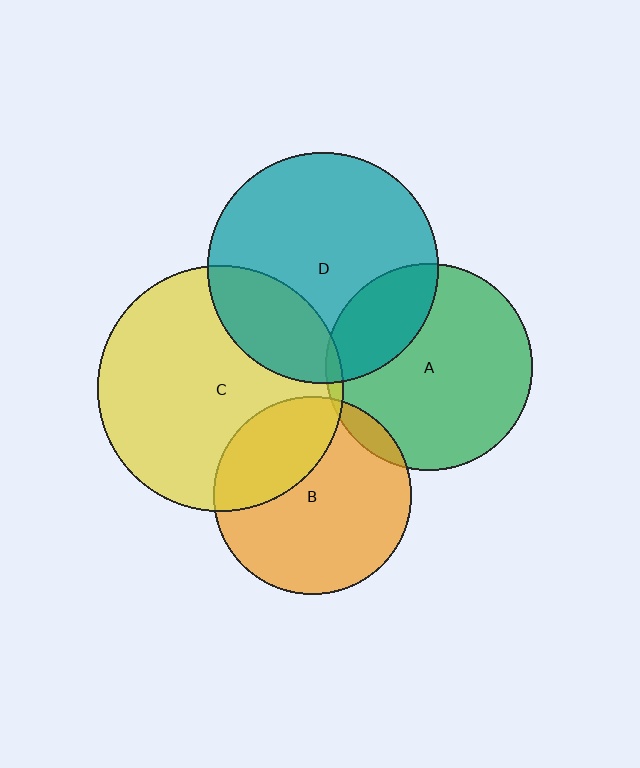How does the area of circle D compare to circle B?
Approximately 1.4 times.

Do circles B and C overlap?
Yes.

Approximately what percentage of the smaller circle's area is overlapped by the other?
Approximately 30%.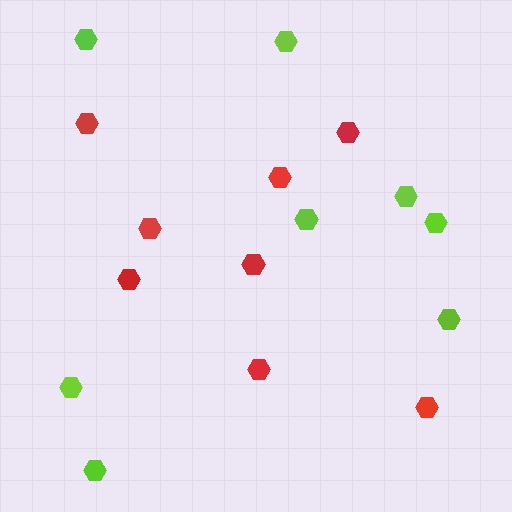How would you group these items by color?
There are 2 groups: one group of red hexagons (8) and one group of lime hexagons (8).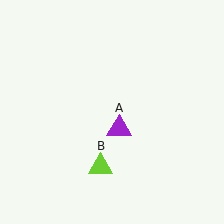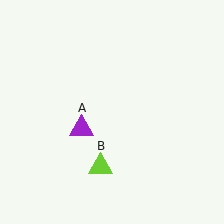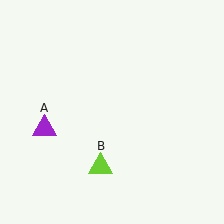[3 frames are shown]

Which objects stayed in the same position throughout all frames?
Lime triangle (object B) remained stationary.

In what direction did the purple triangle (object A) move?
The purple triangle (object A) moved left.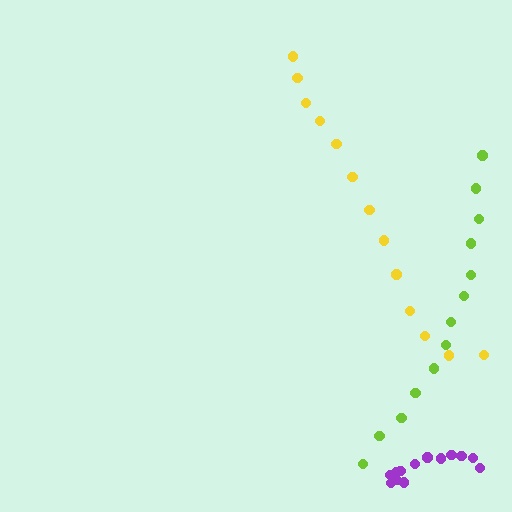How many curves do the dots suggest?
There are 3 distinct paths.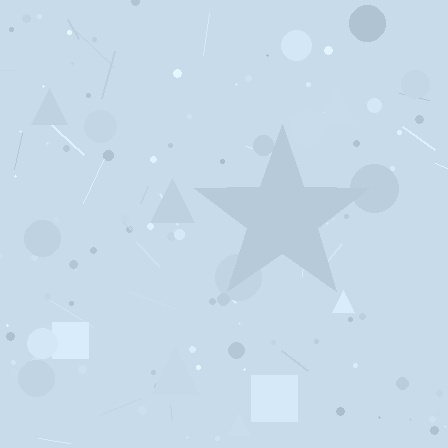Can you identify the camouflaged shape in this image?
The camouflaged shape is a star.